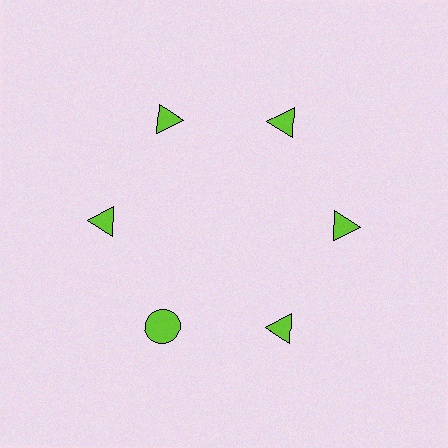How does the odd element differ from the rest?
It has a different shape: circle instead of triangle.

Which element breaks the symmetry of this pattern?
The lime circle at roughly the 7 o'clock position breaks the symmetry. All other shapes are lime triangles.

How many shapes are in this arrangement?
There are 6 shapes arranged in a ring pattern.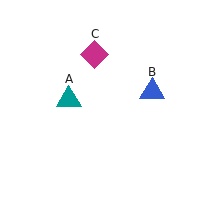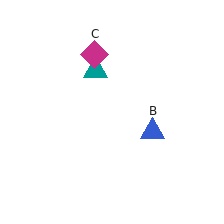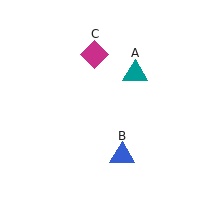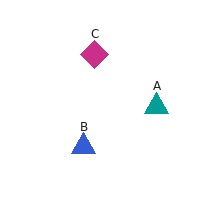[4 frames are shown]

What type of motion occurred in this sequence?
The teal triangle (object A), blue triangle (object B) rotated clockwise around the center of the scene.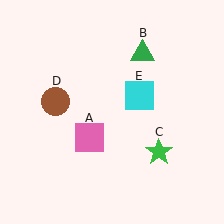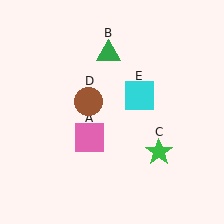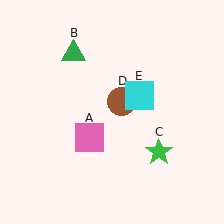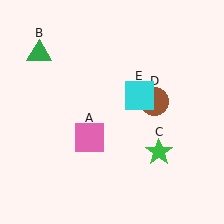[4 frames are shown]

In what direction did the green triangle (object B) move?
The green triangle (object B) moved left.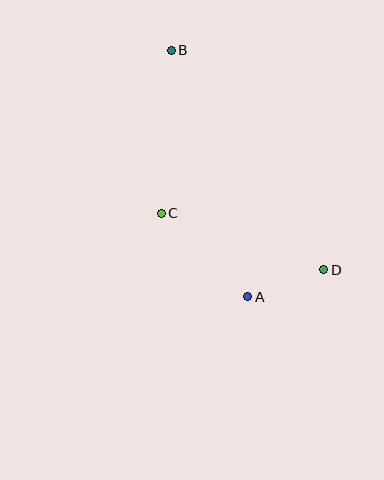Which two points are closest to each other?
Points A and D are closest to each other.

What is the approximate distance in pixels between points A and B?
The distance between A and B is approximately 258 pixels.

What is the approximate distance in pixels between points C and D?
The distance between C and D is approximately 172 pixels.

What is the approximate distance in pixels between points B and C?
The distance between B and C is approximately 163 pixels.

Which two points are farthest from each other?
Points B and D are farthest from each other.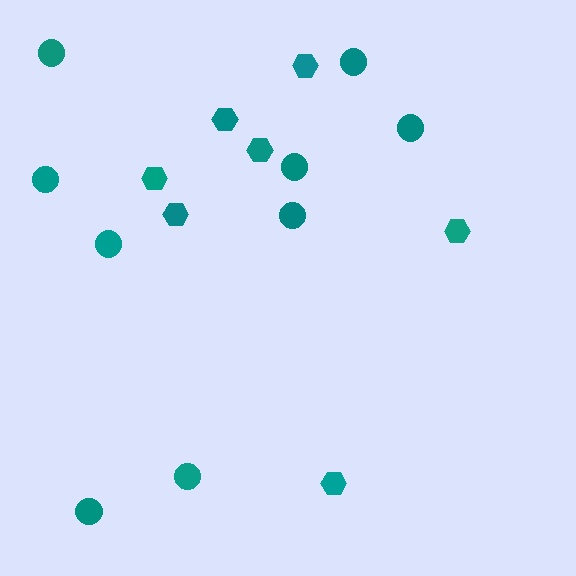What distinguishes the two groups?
There are 2 groups: one group of hexagons (7) and one group of circles (9).